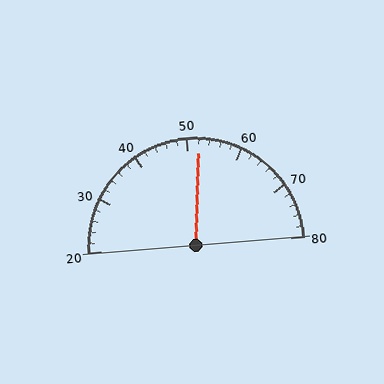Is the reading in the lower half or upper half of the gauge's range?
The reading is in the upper half of the range (20 to 80).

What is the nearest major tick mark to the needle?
The nearest major tick mark is 50.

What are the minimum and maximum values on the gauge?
The gauge ranges from 20 to 80.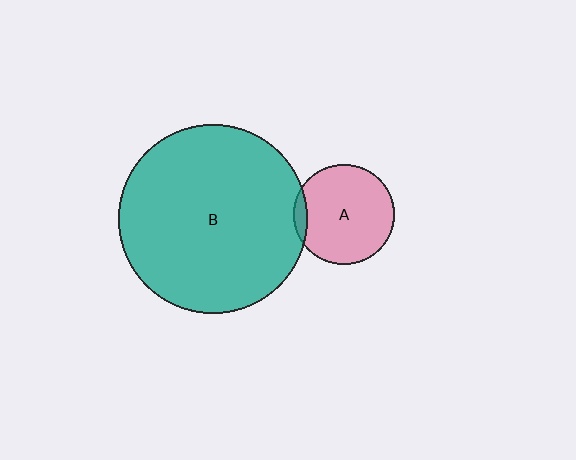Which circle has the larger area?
Circle B (teal).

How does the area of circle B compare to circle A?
Approximately 3.5 times.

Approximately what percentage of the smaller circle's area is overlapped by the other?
Approximately 5%.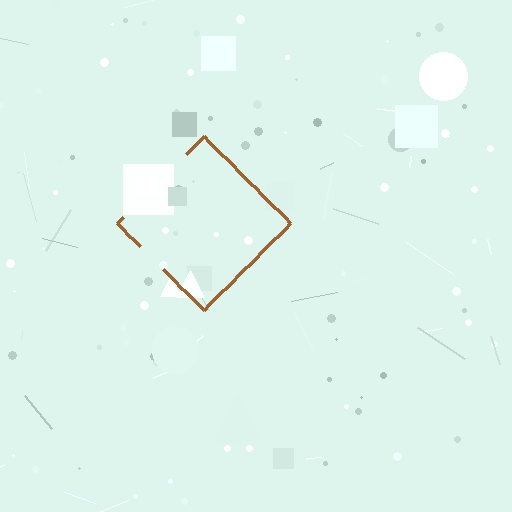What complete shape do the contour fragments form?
The contour fragments form a diamond.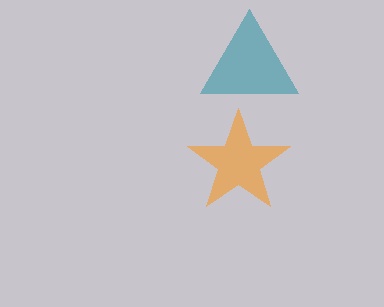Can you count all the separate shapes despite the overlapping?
Yes, there are 2 separate shapes.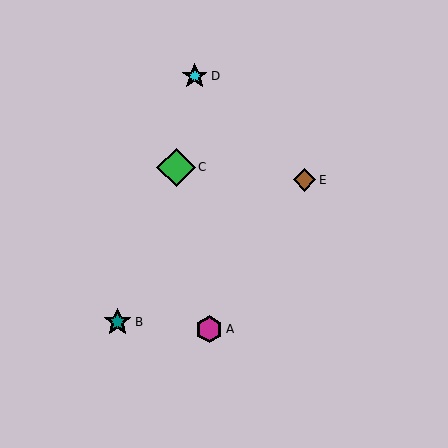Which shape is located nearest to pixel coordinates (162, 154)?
The green diamond (labeled C) at (176, 167) is nearest to that location.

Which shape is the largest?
The green diamond (labeled C) is the largest.